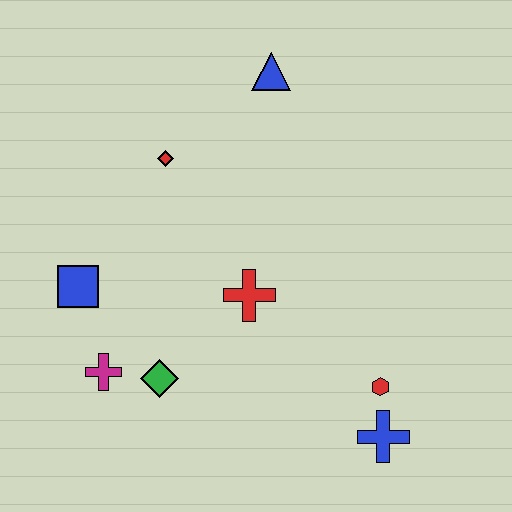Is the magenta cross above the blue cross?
Yes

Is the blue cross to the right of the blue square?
Yes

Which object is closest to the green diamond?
The magenta cross is closest to the green diamond.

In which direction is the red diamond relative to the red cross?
The red diamond is above the red cross.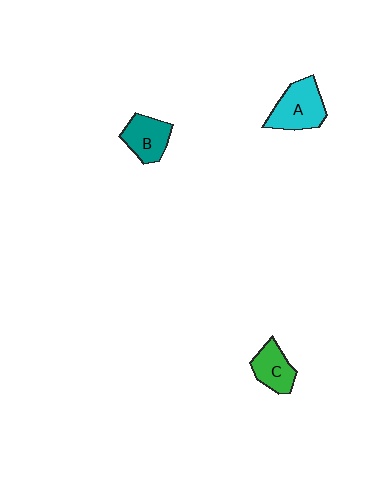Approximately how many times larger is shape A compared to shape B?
Approximately 1.3 times.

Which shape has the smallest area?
Shape C (green).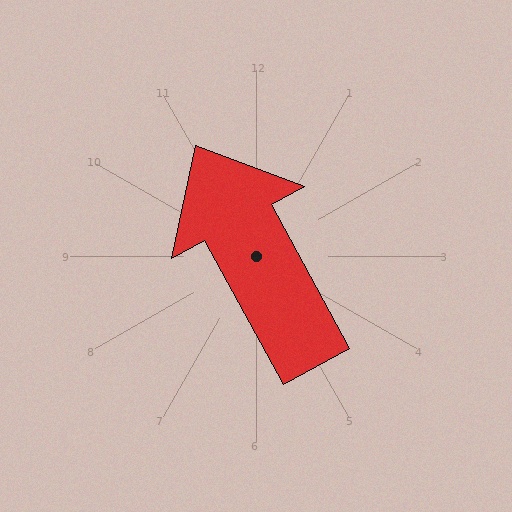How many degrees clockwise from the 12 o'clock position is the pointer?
Approximately 331 degrees.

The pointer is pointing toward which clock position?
Roughly 11 o'clock.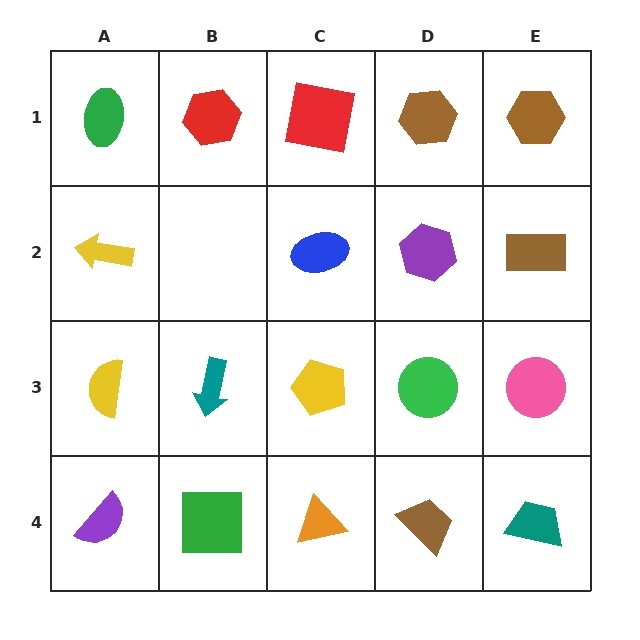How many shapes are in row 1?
5 shapes.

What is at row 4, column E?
A teal trapezoid.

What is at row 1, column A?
A green ellipse.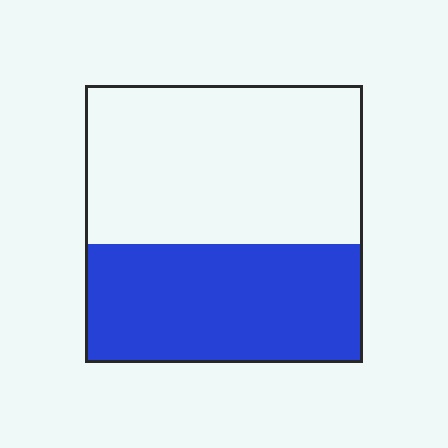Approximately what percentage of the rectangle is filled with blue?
Approximately 45%.